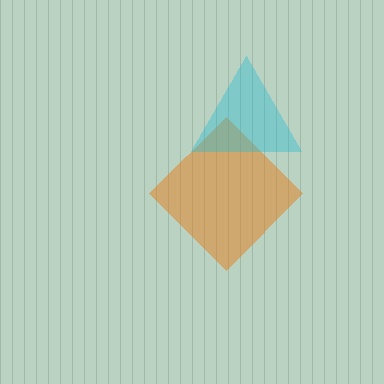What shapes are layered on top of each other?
The layered shapes are: an orange diamond, a cyan triangle.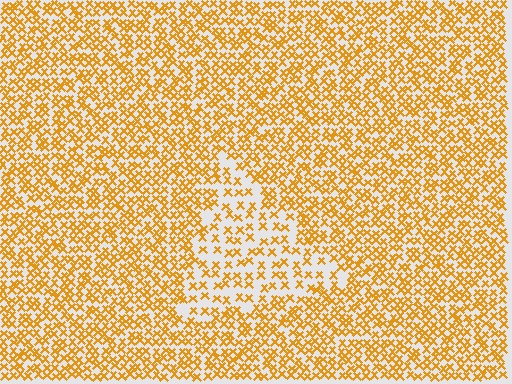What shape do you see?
I see a triangle.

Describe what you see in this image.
The image contains small orange elements arranged at two different densities. A triangle-shaped region is visible where the elements are less densely packed than the surrounding area.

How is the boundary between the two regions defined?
The boundary is defined by a change in element density (approximately 1.9x ratio). All elements are the same color, size, and shape.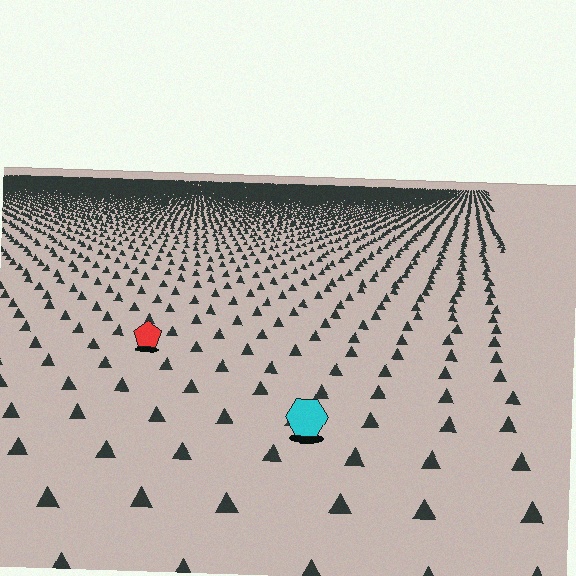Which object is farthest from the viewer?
The red pentagon is farthest from the viewer. It appears smaller and the ground texture around it is denser.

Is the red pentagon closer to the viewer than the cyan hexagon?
No. The cyan hexagon is closer — you can tell from the texture gradient: the ground texture is coarser near it.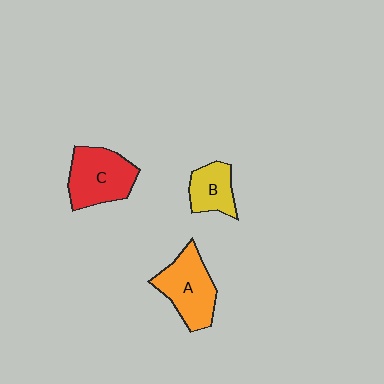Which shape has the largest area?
Shape C (red).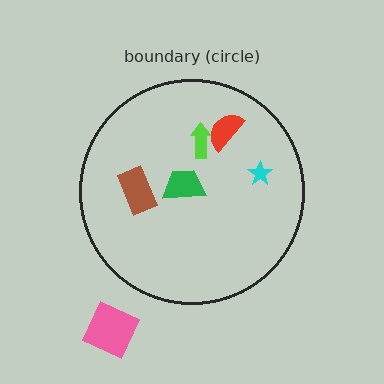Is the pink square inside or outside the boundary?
Outside.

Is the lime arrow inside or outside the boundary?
Inside.